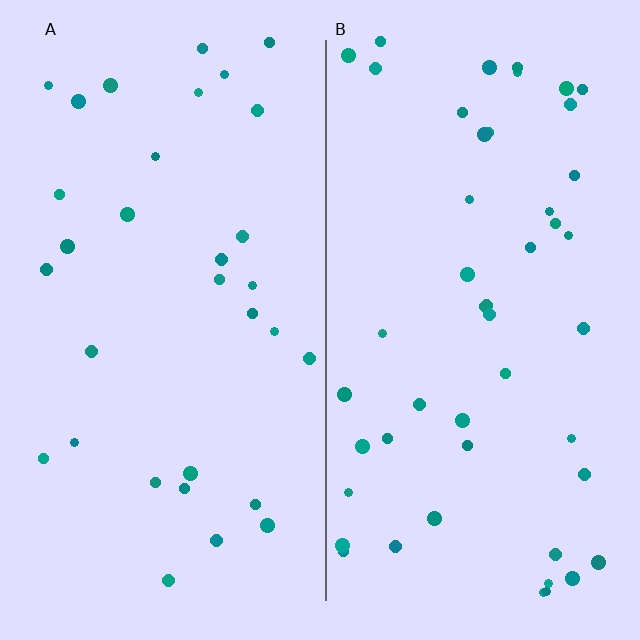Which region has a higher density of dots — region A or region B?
B (the right).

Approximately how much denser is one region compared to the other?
Approximately 1.6× — region B over region A.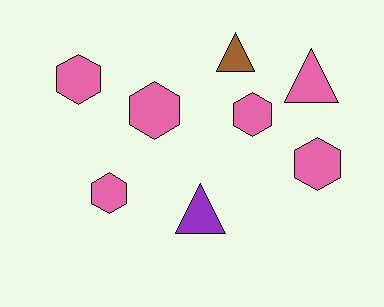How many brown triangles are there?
There is 1 brown triangle.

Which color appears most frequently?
Pink, with 6 objects.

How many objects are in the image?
There are 8 objects.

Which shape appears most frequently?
Hexagon, with 5 objects.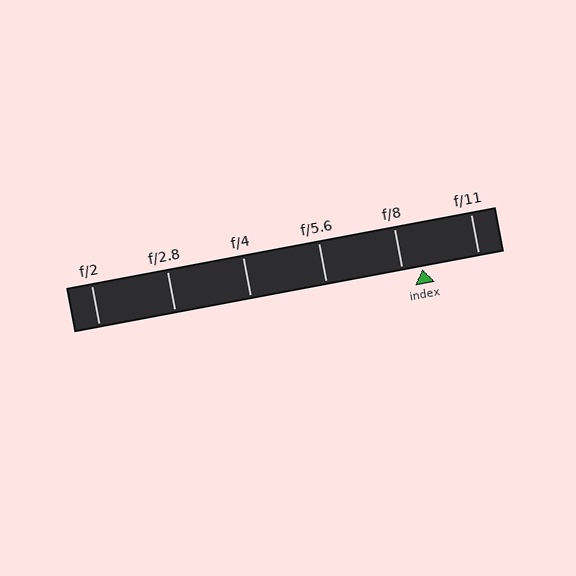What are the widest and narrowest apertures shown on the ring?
The widest aperture shown is f/2 and the narrowest is f/11.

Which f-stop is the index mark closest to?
The index mark is closest to f/8.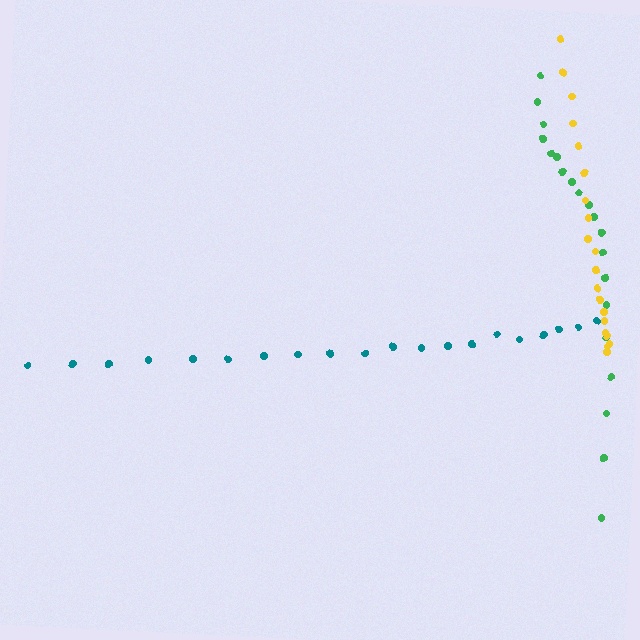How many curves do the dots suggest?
There are 3 distinct paths.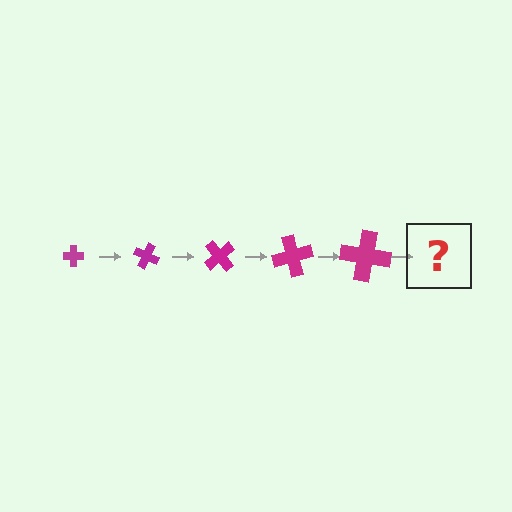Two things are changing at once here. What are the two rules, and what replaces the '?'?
The two rules are that the cross grows larger each step and it rotates 25 degrees each step. The '?' should be a cross, larger than the previous one and rotated 125 degrees from the start.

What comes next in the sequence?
The next element should be a cross, larger than the previous one and rotated 125 degrees from the start.